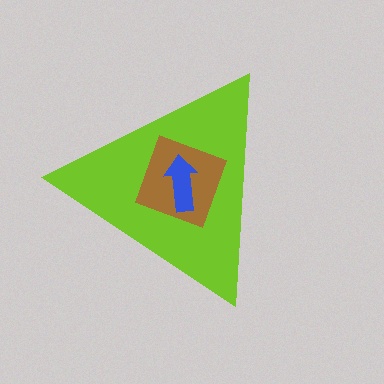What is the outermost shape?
The lime triangle.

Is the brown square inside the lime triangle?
Yes.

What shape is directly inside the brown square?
The blue arrow.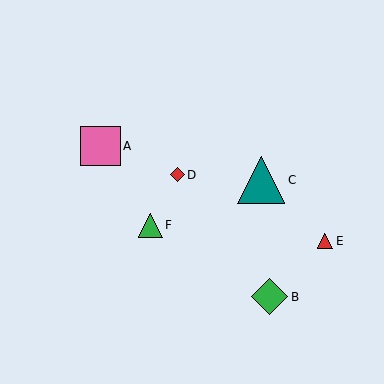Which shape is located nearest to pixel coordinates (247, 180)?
The teal triangle (labeled C) at (261, 180) is nearest to that location.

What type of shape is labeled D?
Shape D is a red diamond.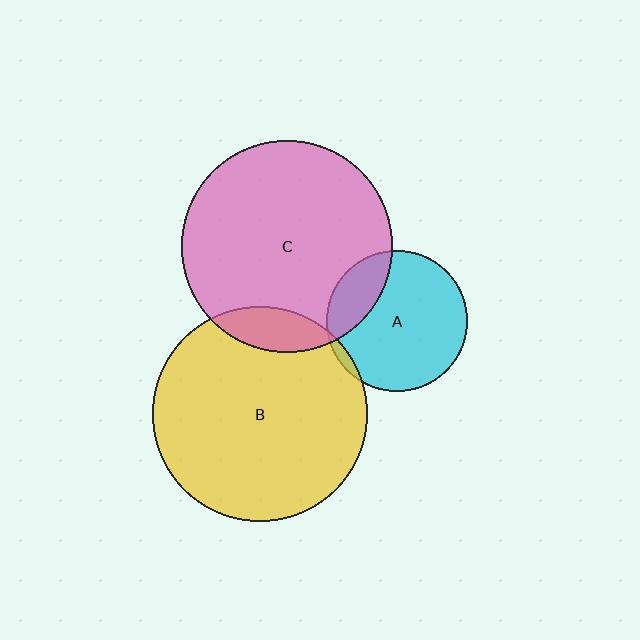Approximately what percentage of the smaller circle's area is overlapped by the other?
Approximately 10%.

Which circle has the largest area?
Circle B (yellow).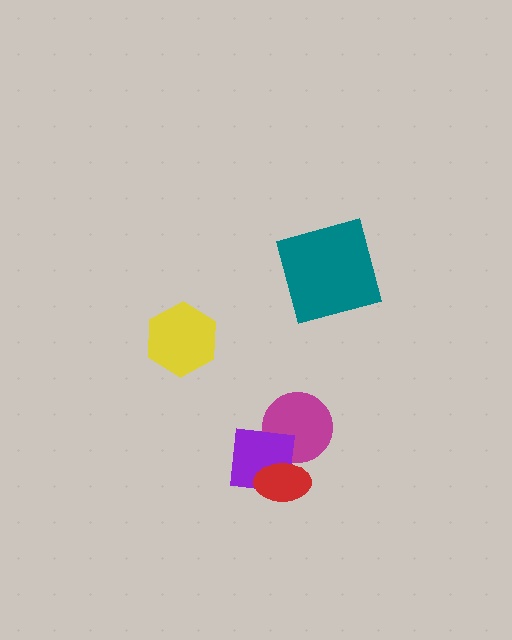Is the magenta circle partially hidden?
Yes, it is partially covered by another shape.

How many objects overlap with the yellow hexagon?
0 objects overlap with the yellow hexagon.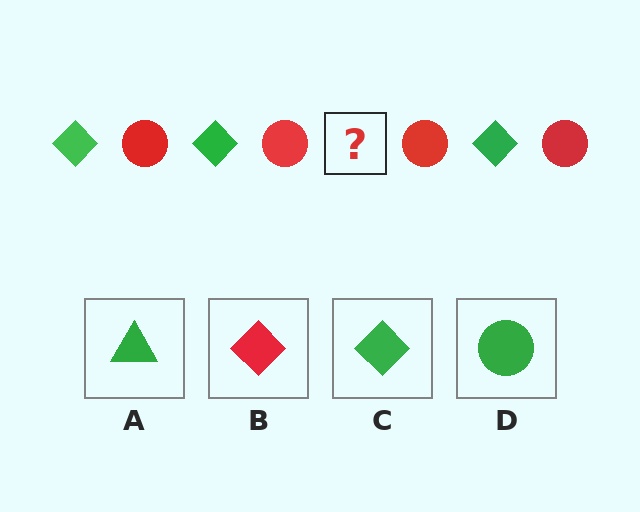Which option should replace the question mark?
Option C.